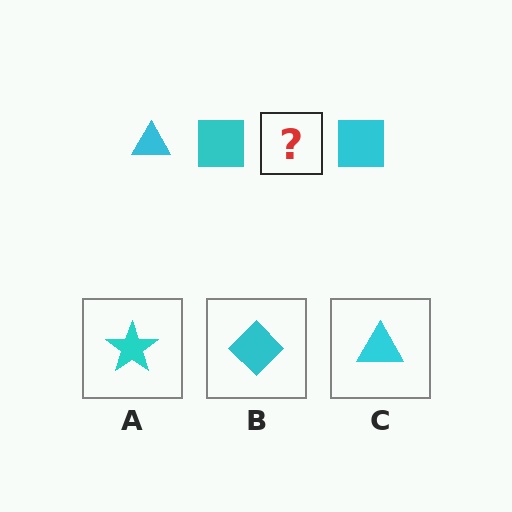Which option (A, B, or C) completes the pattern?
C.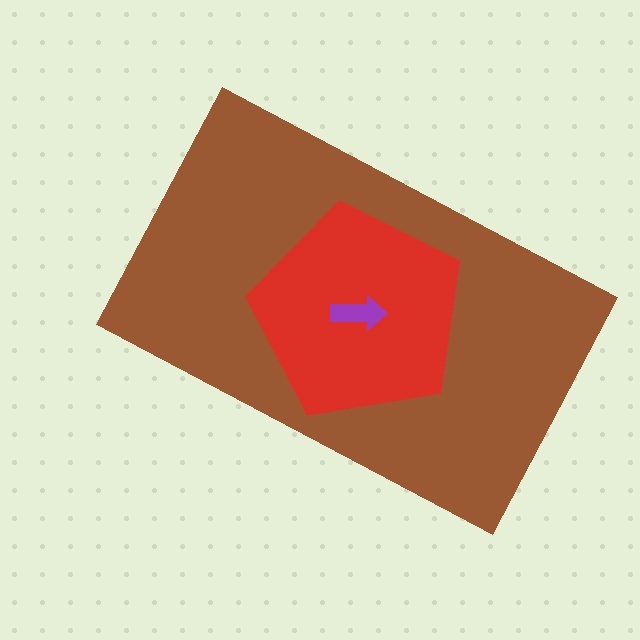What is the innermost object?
The purple arrow.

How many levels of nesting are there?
3.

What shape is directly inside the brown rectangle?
The red pentagon.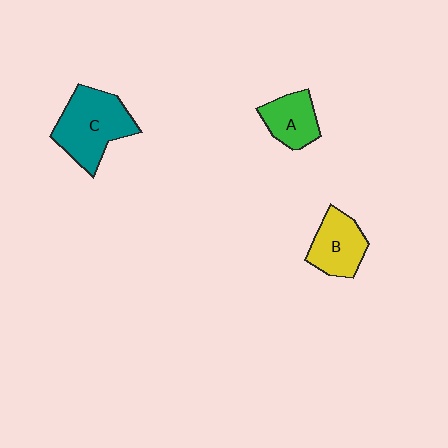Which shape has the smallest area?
Shape A (green).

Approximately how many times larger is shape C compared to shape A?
Approximately 1.8 times.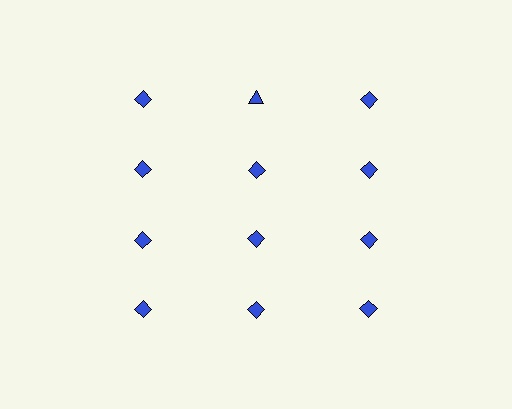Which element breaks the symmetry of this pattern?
The blue triangle in the top row, second from left column breaks the symmetry. All other shapes are blue diamonds.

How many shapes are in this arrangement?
There are 12 shapes arranged in a grid pattern.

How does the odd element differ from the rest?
It has a different shape: triangle instead of diamond.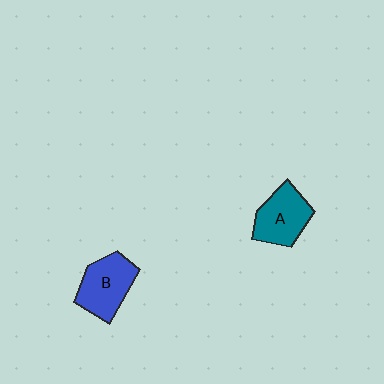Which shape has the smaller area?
Shape A (teal).